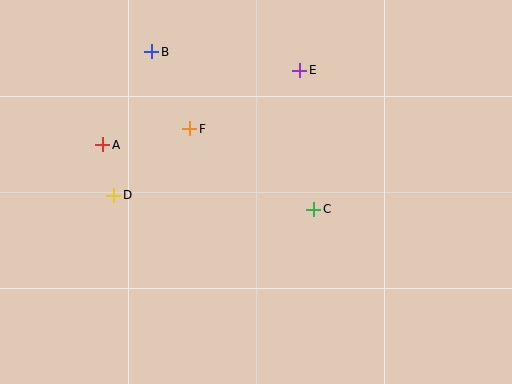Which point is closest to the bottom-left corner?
Point D is closest to the bottom-left corner.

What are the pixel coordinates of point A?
Point A is at (103, 145).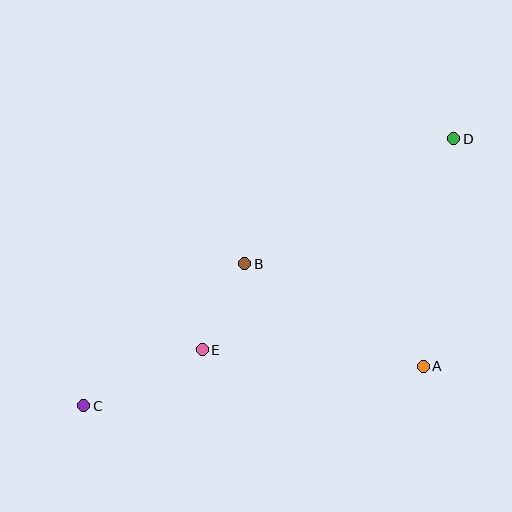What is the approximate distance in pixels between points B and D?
The distance between B and D is approximately 244 pixels.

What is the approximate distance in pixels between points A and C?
The distance between A and C is approximately 342 pixels.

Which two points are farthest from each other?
Points C and D are farthest from each other.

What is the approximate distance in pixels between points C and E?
The distance between C and E is approximately 131 pixels.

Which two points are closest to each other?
Points B and E are closest to each other.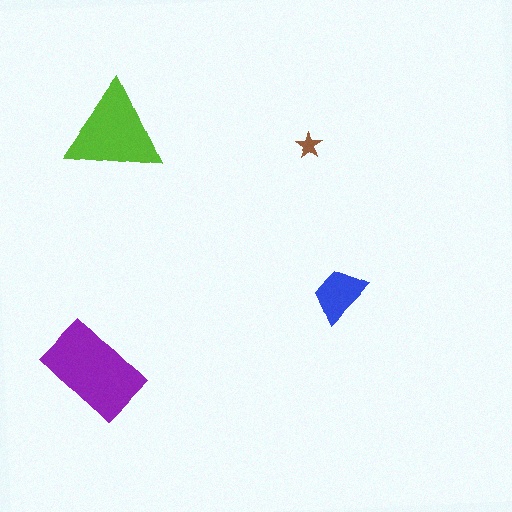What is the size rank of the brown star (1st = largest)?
4th.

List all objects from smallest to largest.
The brown star, the blue trapezoid, the lime triangle, the purple rectangle.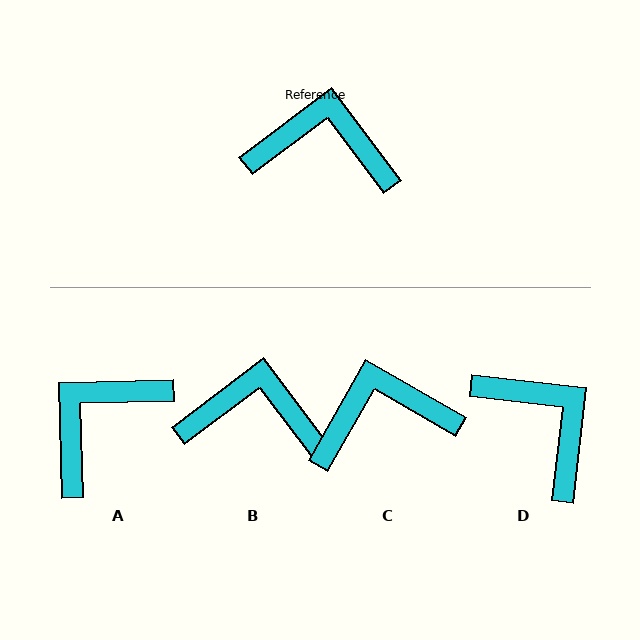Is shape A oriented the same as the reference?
No, it is off by about 54 degrees.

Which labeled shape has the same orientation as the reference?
B.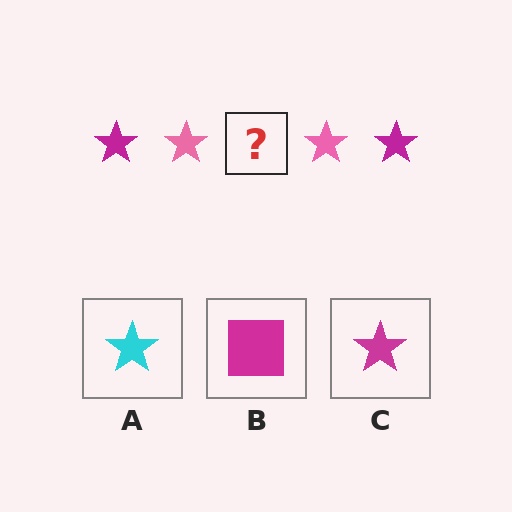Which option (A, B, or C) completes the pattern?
C.